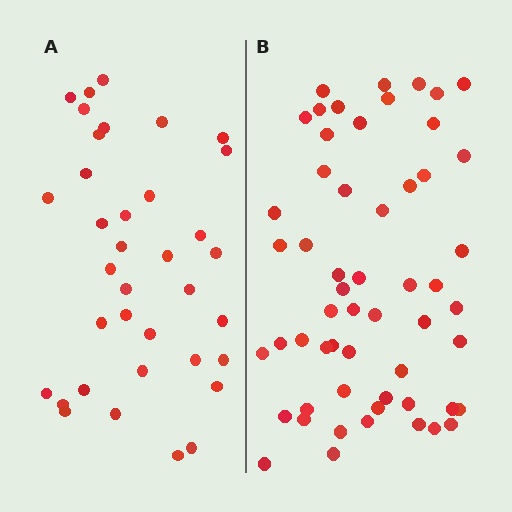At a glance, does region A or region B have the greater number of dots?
Region B (the right region) has more dots.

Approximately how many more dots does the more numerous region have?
Region B has approximately 20 more dots than region A.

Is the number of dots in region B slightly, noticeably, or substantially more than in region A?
Region B has substantially more. The ratio is roughly 1.6 to 1.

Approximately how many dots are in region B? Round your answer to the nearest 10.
About 60 dots. (The exact count is 56, which rounds to 60.)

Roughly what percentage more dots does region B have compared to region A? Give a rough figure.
About 55% more.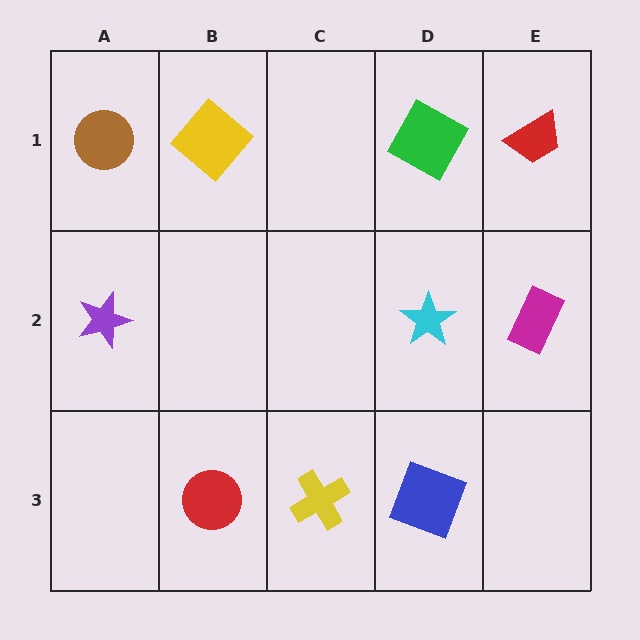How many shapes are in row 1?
4 shapes.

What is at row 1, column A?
A brown circle.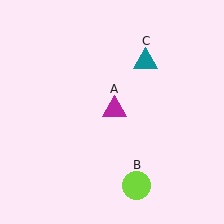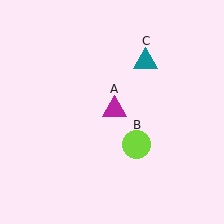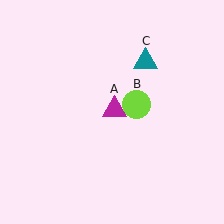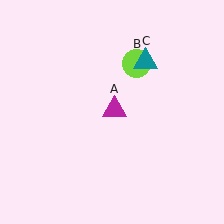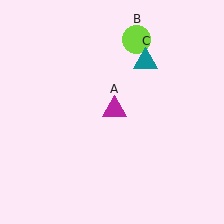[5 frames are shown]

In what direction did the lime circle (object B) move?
The lime circle (object B) moved up.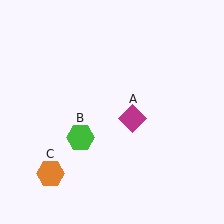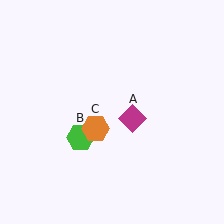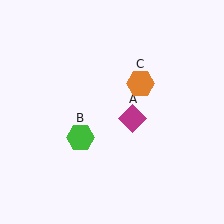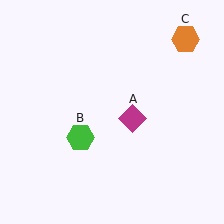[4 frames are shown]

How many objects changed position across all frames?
1 object changed position: orange hexagon (object C).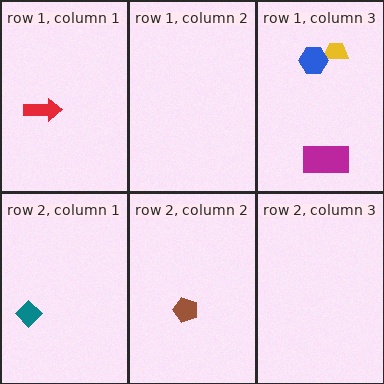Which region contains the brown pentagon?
The row 2, column 2 region.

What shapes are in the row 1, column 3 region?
The magenta rectangle, the yellow trapezoid, the blue hexagon.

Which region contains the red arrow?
The row 1, column 1 region.